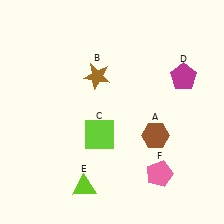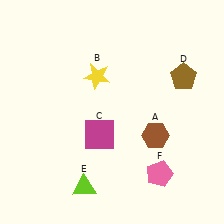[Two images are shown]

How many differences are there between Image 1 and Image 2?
There are 3 differences between the two images.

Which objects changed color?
B changed from brown to yellow. C changed from lime to magenta. D changed from magenta to brown.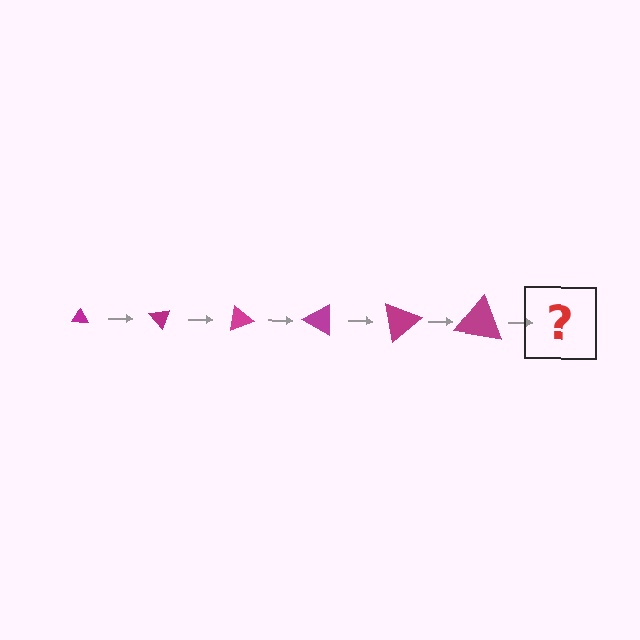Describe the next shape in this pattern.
It should be a triangle, larger than the previous one and rotated 300 degrees from the start.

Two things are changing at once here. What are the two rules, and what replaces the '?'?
The two rules are that the triangle grows larger each step and it rotates 50 degrees each step. The '?' should be a triangle, larger than the previous one and rotated 300 degrees from the start.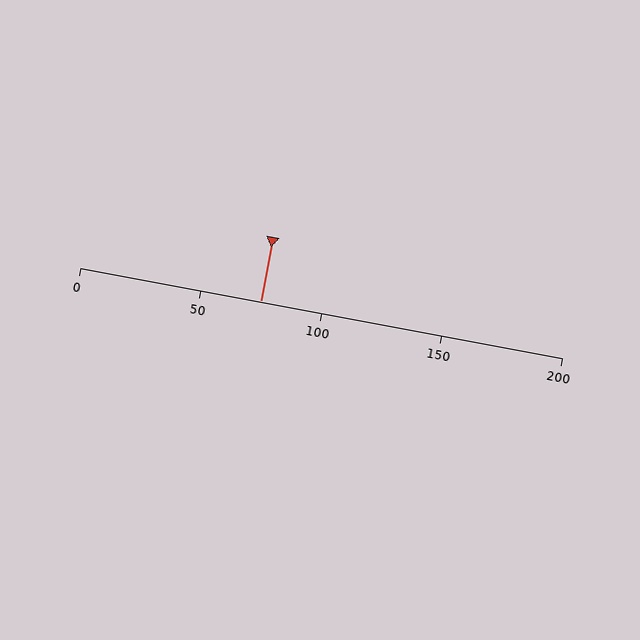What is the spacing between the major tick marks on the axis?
The major ticks are spaced 50 apart.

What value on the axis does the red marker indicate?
The marker indicates approximately 75.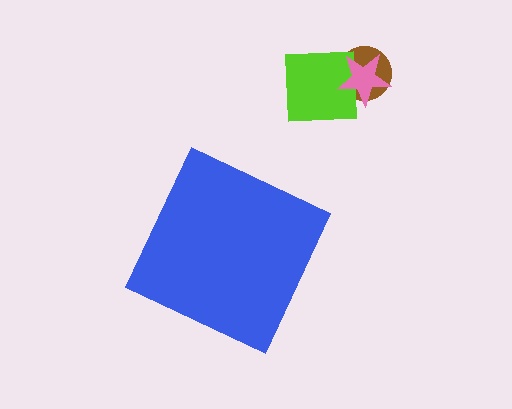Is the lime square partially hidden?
No, the lime square is fully visible.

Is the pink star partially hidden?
No, the pink star is fully visible.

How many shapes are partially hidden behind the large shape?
0 shapes are partially hidden.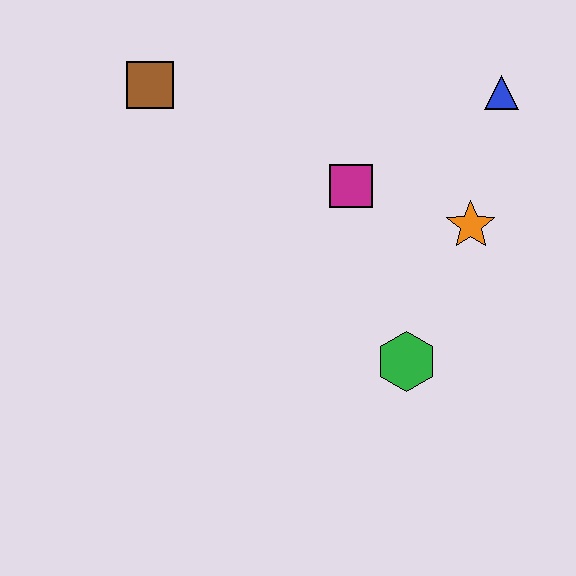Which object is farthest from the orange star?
The brown square is farthest from the orange star.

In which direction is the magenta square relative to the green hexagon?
The magenta square is above the green hexagon.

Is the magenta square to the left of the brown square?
No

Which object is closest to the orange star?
The magenta square is closest to the orange star.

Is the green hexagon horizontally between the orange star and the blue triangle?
No